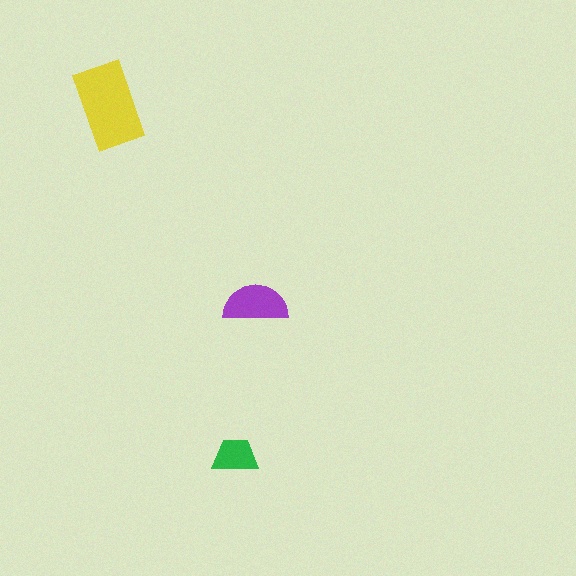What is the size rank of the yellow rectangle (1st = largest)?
1st.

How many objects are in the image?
There are 3 objects in the image.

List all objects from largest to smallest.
The yellow rectangle, the purple semicircle, the green trapezoid.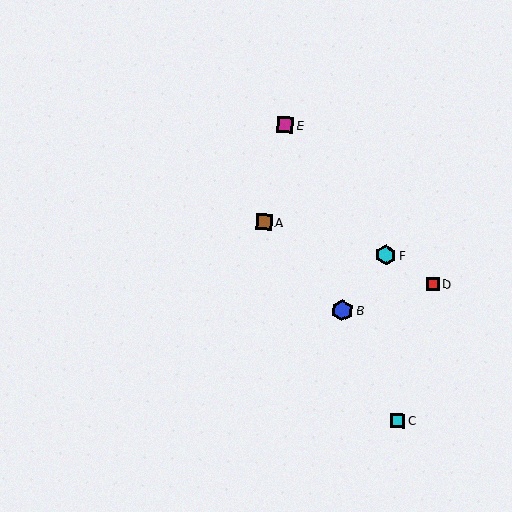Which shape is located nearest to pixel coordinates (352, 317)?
The blue hexagon (labeled B) at (342, 310) is nearest to that location.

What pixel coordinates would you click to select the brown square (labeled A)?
Click at (264, 222) to select the brown square A.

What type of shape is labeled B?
Shape B is a blue hexagon.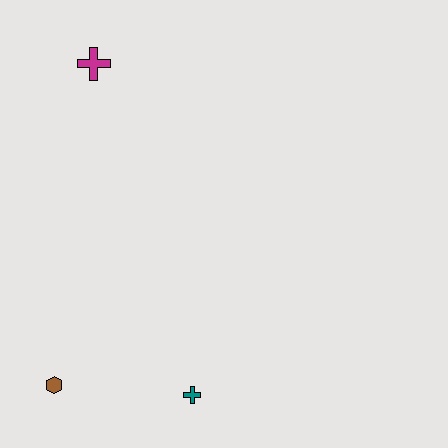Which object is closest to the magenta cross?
The brown hexagon is closest to the magenta cross.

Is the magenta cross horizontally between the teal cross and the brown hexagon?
Yes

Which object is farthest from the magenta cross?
The teal cross is farthest from the magenta cross.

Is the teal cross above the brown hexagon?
No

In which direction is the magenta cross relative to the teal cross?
The magenta cross is above the teal cross.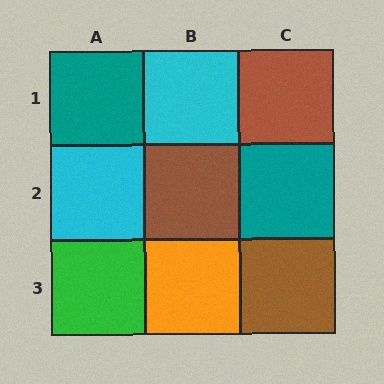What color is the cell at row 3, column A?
Green.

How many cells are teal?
2 cells are teal.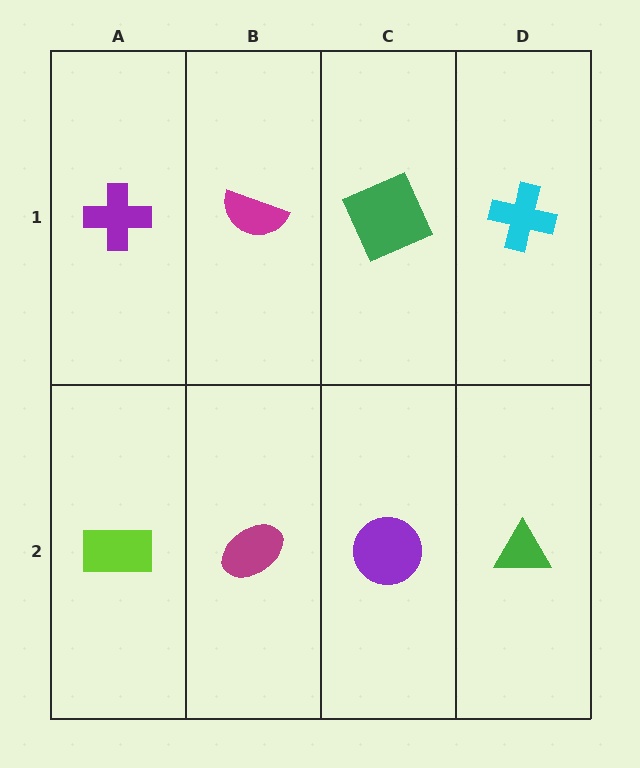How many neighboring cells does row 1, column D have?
2.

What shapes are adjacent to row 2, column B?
A magenta semicircle (row 1, column B), a lime rectangle (row 2, column A), a purple circle (row 2, column C).